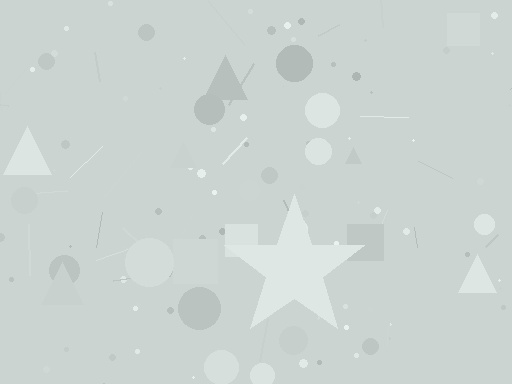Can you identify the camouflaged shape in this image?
The camouflaged shape is a star.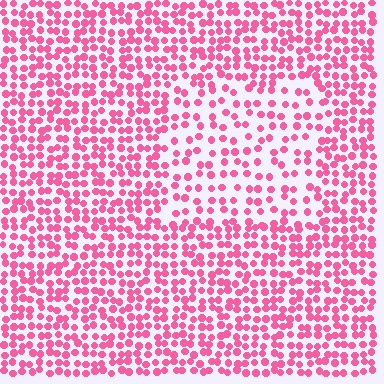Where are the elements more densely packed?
The elements are more densely packed outside the rectangle boundary.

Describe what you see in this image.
The image contains small pink elements arranged at two different densities. A rectangle-shaped region is visible where the elements are less densely packed than the surrounding area.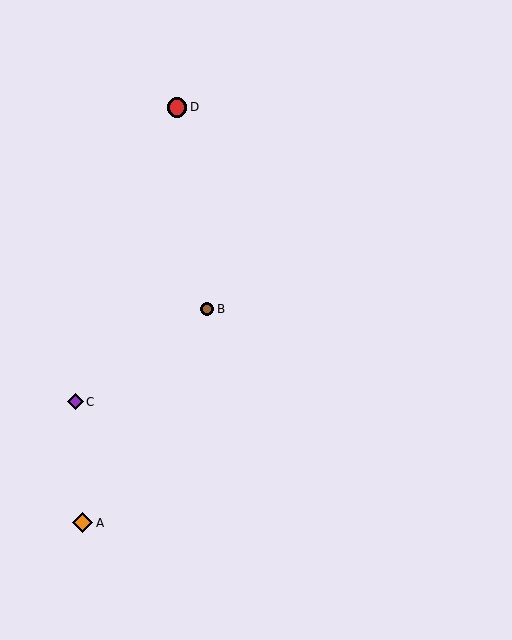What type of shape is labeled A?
Shape A is an orange diamond.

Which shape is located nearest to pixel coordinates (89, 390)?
The purple diamond (labeled C) at (76, 402) is nearest to that location.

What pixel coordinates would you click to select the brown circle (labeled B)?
Click at (207, 309) to select the brown circle B.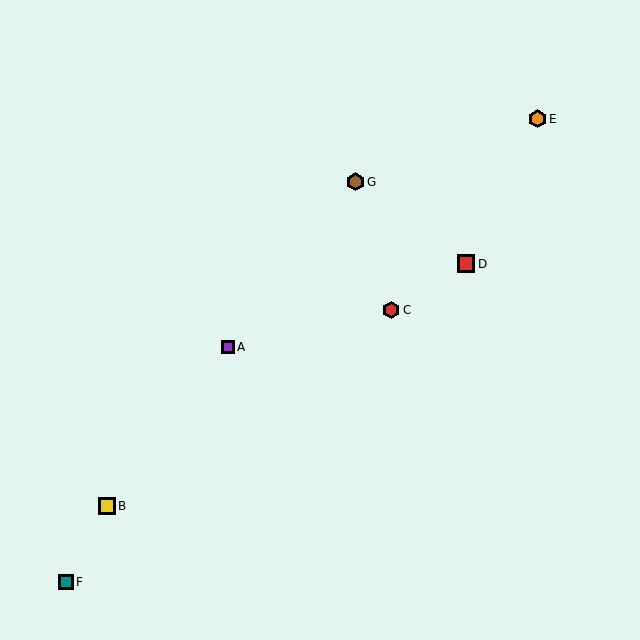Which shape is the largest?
The brown hexagon (labeled G) is the largest.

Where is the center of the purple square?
The center of the purple square is at (228, 347).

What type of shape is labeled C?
Shape C is a red hexagon.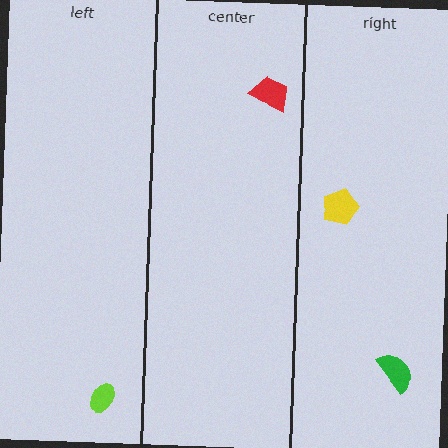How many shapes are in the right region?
2.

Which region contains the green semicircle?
The right region.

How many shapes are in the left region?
1.